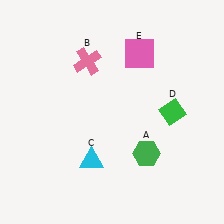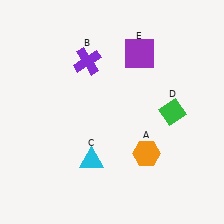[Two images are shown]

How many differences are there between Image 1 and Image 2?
There are 3 differences between the two images.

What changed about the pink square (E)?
In Image 1, E is pink. In Image 2, it changed to purple.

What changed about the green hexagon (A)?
In Image 1, A is green. In Image 2, it changed to orange.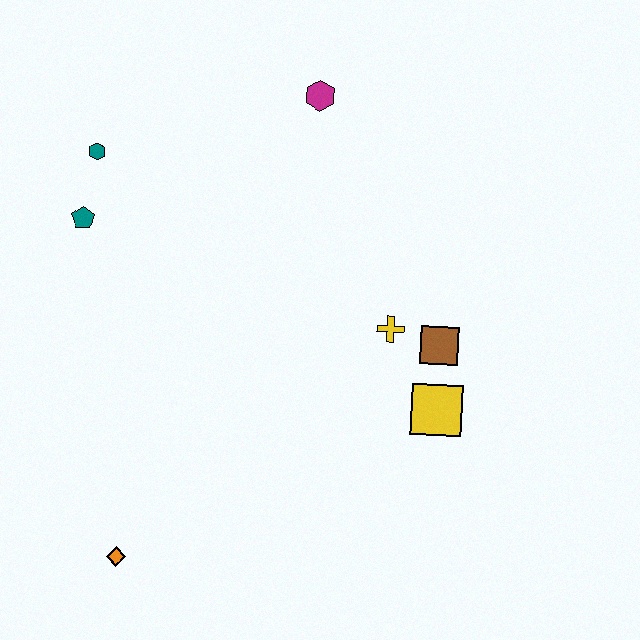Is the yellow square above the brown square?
No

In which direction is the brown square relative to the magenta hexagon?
The brown square is below the magenta hexagon.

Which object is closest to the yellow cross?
The brown square is closest to the yellow cross.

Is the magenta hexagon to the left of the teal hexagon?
No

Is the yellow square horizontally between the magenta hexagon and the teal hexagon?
No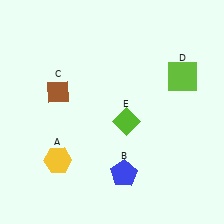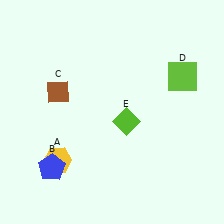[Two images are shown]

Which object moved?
The blue pentagon (B) moved left.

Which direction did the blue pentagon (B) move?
The blue pentagon (B) moved left.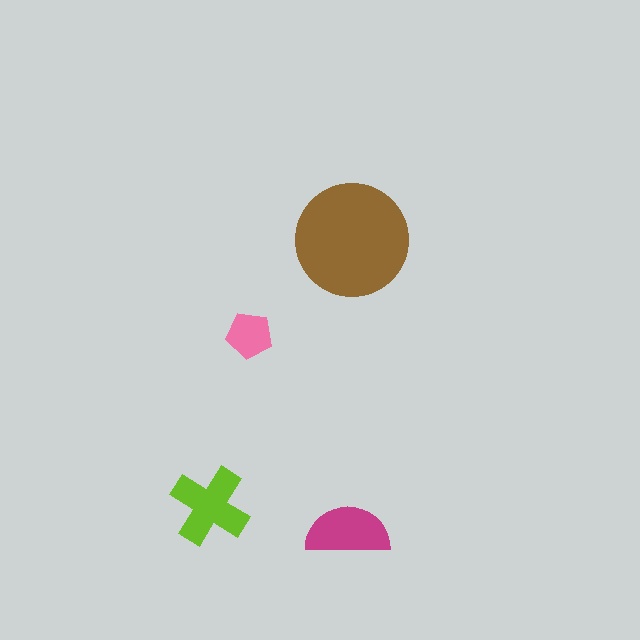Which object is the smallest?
The pink pentagon.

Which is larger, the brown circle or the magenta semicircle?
The brown circle.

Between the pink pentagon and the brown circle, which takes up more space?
The brown circle.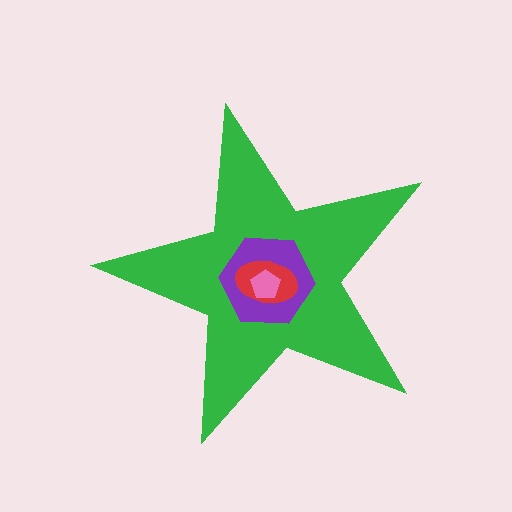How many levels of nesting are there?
4.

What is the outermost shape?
The green star.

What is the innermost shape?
The pink pentagon.